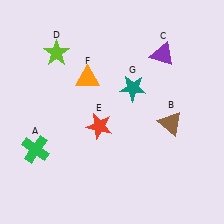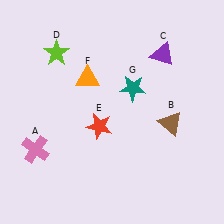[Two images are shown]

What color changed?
The cross (A) changed from green in Image 1 to pink in Image 2.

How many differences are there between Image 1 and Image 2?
There is 1 difference between the two images.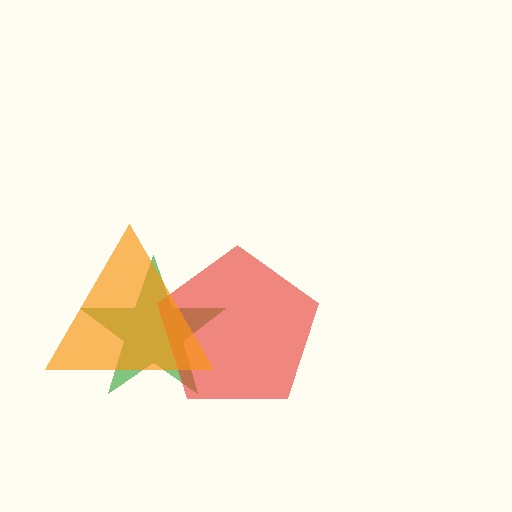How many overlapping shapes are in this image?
There are 3 overlapping shapes in the image.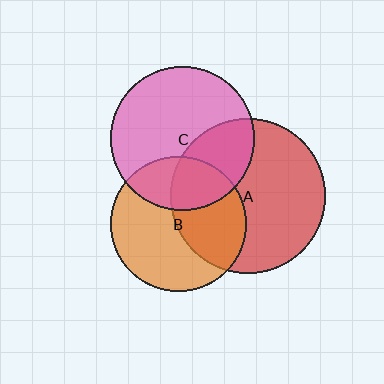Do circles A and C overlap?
Yes.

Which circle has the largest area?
Circle A (red).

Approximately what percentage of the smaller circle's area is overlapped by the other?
Approximately 35%.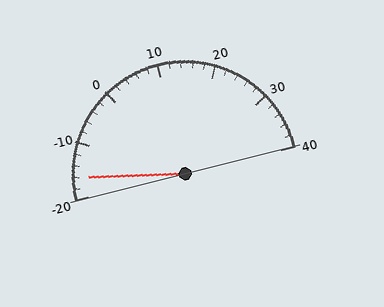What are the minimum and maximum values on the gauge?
The gauge ranges from -20 to 40.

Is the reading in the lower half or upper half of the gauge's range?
The reading is in the lower half of the range (-20 to 40).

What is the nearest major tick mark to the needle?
The nearest major tick mark is -20.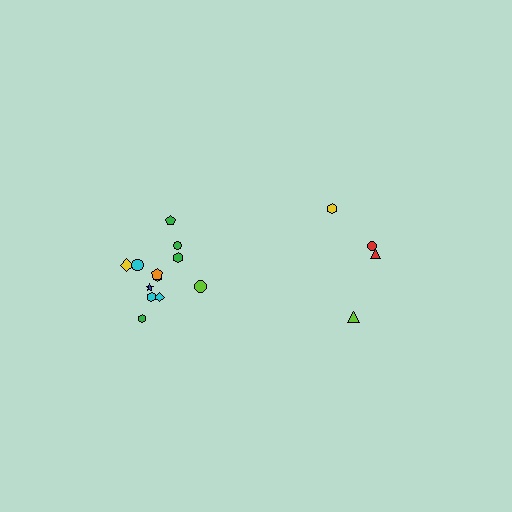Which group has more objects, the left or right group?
The left group.